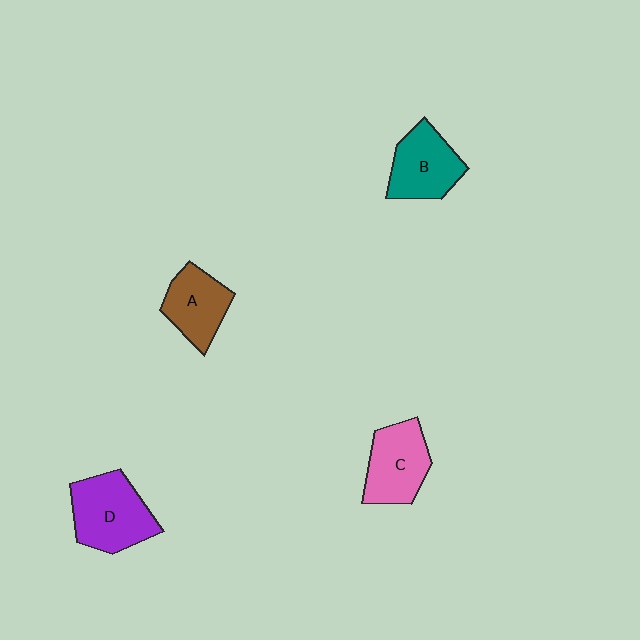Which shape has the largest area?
Shape D (purple).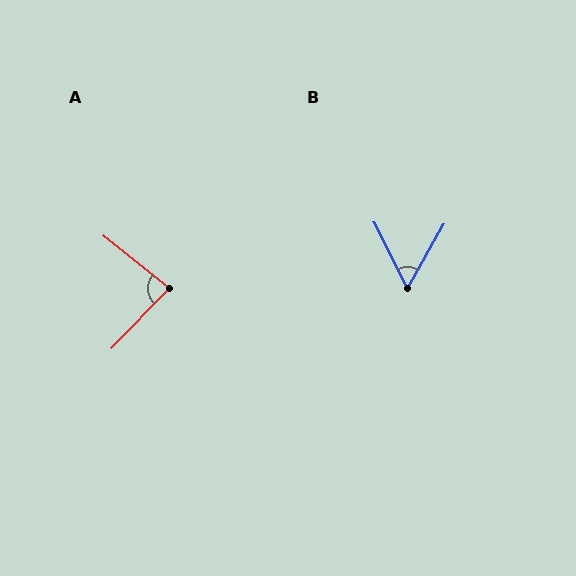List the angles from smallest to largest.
B (57°), A (85°).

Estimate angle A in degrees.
Approximately 85 degrees.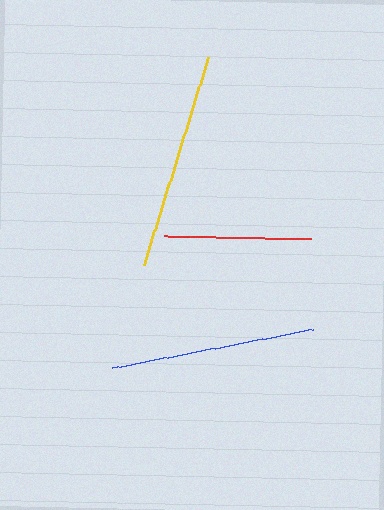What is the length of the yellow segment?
The yellow segment is approximately 217 pixels long.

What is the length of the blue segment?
The blue segment is approximately 205 pixels long.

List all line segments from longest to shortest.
From longest to shortest: yellow, blue, red.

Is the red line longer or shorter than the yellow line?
The yellow line is longer than the red line.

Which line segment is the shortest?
The red line is the shortest at approximately 147 pixels.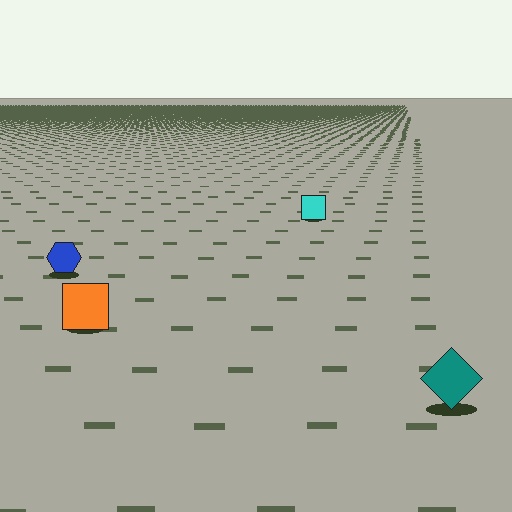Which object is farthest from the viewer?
The cyan square is farthest from the viewer. It appears smaller and the ground texture around it is denser.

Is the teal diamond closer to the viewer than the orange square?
Yes. The teal diamond is closer — you can tell from the texture gradient: the ground texture is coarser near it.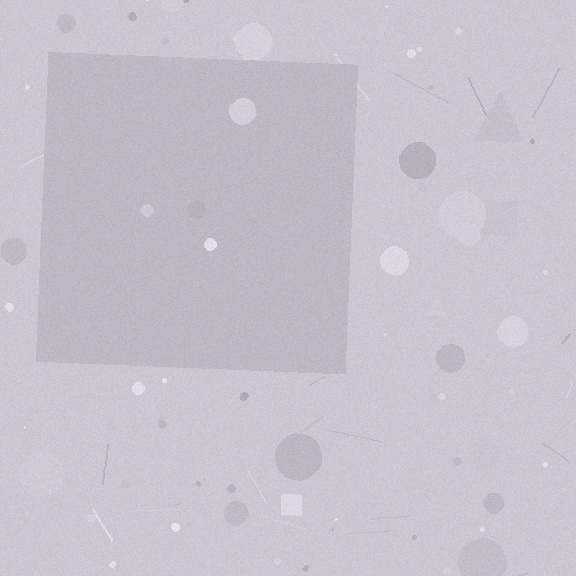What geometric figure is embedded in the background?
A square is embedded in the background.